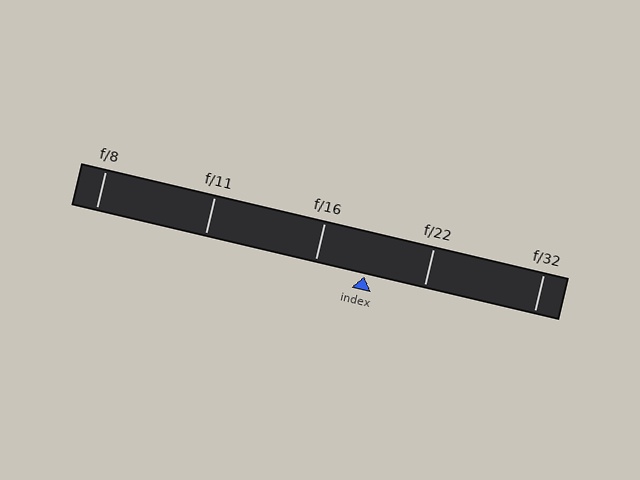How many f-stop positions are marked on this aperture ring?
There are 5 f-stop positions marked.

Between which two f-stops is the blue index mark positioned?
The index mark is between f/16 and f/22.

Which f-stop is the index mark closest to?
The index mark is closest to f/16.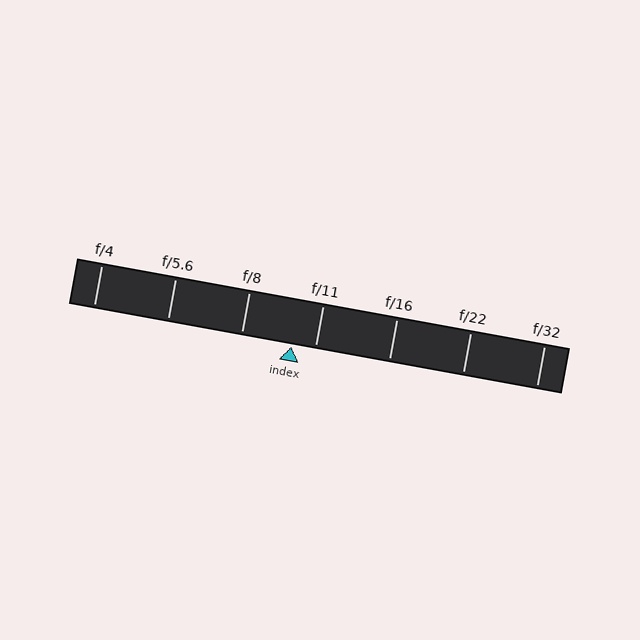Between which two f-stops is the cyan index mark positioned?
The index mark is between f/8 and f/11.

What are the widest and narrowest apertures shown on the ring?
The widest aperture shown is f/4 and the narrowest is f/32.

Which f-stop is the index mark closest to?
The index mark is closest to f/11.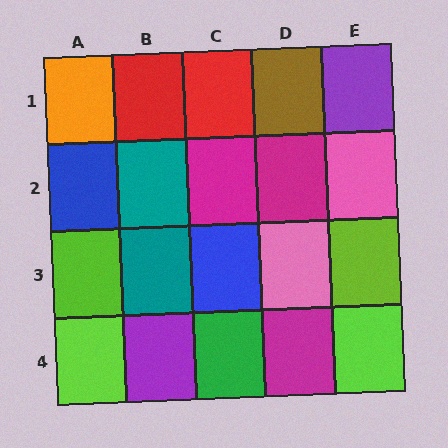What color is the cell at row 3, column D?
Pink.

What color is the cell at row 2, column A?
Blue.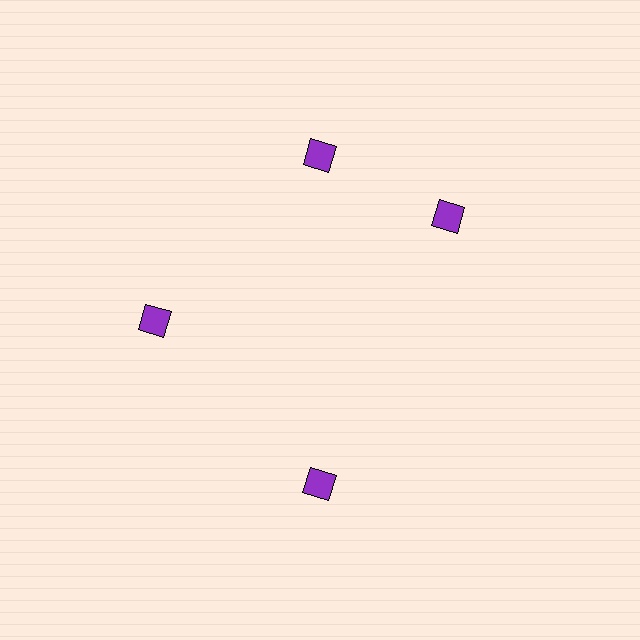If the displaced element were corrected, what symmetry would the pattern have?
It would have 4-fold rotational symmetry — the pattern would map onto itself every 90 degrees.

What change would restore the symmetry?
The symmetry would be restored by rotating it back into even spacing with its neighbors so that all 4 diamonds sit at equal angles and equal distance from the center.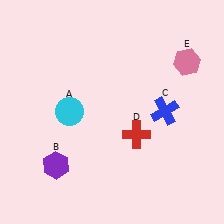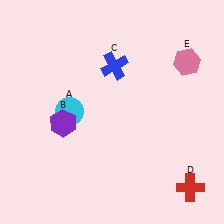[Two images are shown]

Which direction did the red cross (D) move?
The red cross (D) moved right.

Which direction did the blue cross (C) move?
The blue cross (C) moved left.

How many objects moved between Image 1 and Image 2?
3 objects moved between the two images.